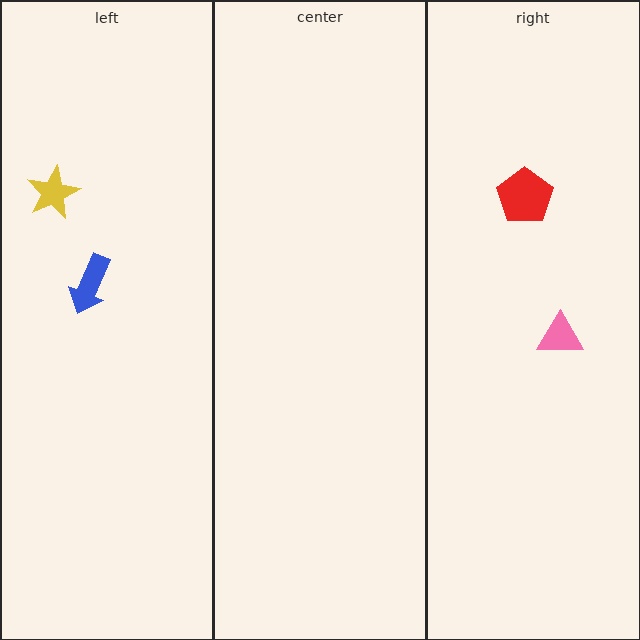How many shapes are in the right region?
2.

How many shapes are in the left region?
2.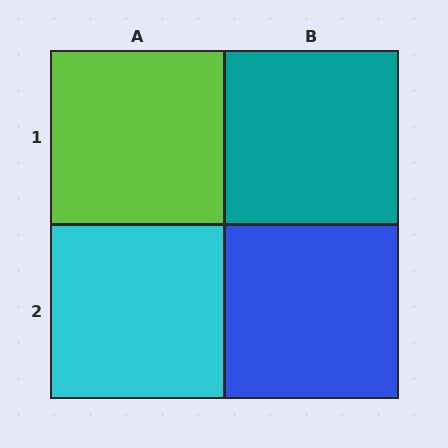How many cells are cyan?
1 cell is cyan.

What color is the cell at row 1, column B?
Teal.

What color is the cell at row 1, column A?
Lime.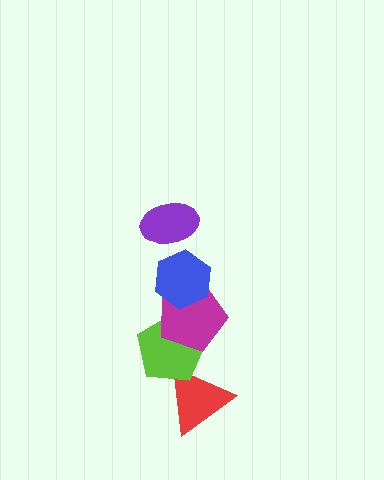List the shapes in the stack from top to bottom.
From top to bottom: the purple ellipse, the blue hexagon, the magenta pentagon, the lime pentagon, the red triangle.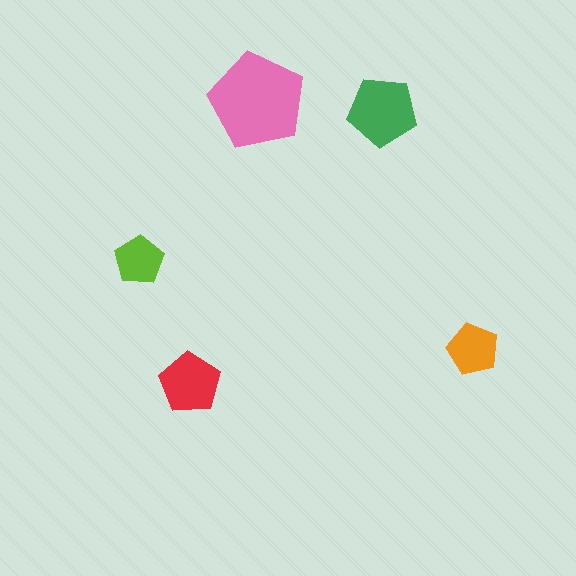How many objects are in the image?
There are 5 objects in the image.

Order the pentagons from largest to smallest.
the pink one, the green one, the red one, the orange one, the lime one.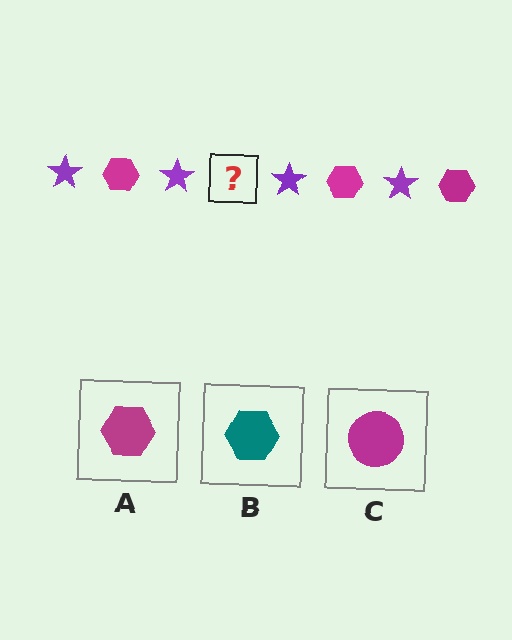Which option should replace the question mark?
Option A.